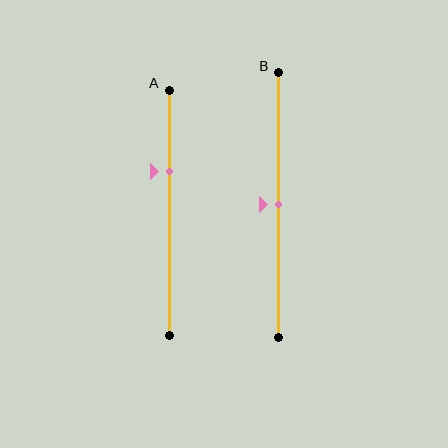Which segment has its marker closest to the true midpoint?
Segment B has its marker closest to the true midpoint.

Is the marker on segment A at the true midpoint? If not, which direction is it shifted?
No, the marker on segment A is shifted upward by about 17% of the segment length.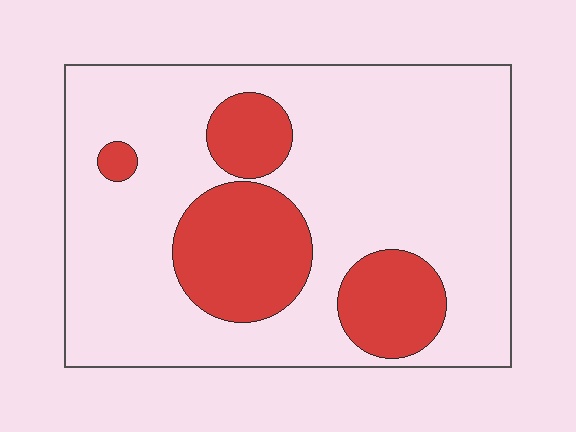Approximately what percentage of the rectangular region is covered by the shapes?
Approximately 25%.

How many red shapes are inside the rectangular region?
4.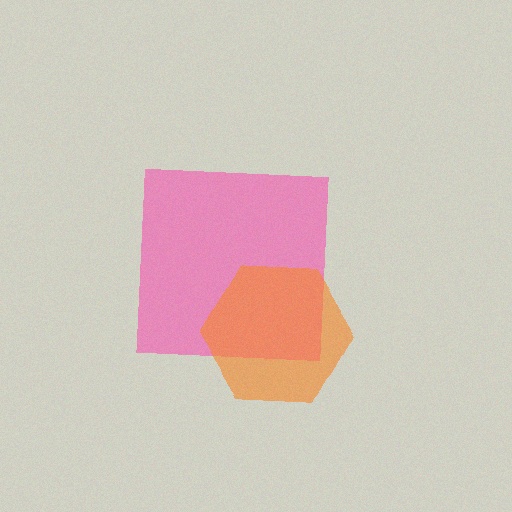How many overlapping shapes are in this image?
There are 2 overlapping shapes in the image.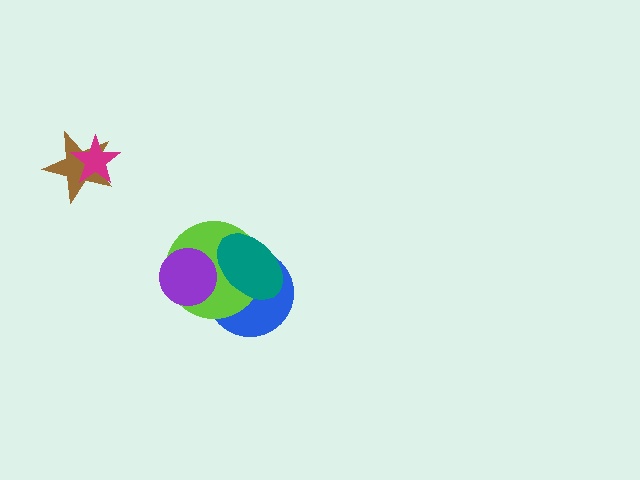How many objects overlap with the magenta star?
1 object overlaps with the magenta star.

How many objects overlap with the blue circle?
3 objects overlap with the blue circle.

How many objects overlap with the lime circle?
3 objects overlap with the lime circle.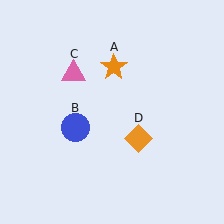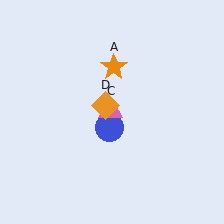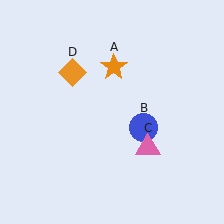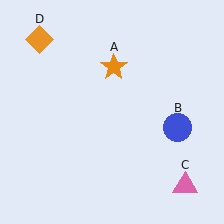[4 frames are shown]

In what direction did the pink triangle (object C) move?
The pink triangle (object C) moved down and to the right.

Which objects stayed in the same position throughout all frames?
Orange star (object A) remained stationary.